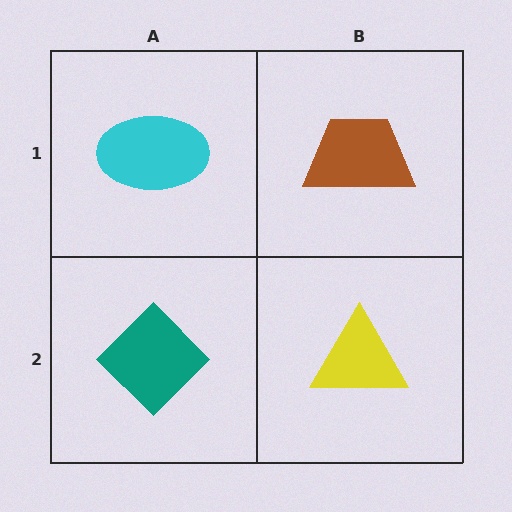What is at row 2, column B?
A yellow triangle.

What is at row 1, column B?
A brown trapezoid.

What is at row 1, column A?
A cyan ellipse.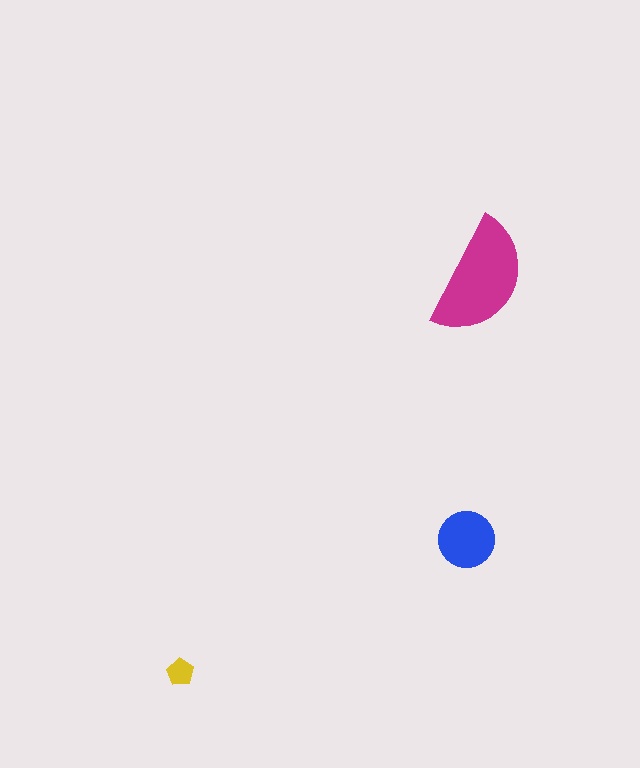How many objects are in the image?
There are 3 objects in the image.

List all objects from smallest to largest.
The yellow pentagon, the blue circle, the magenta semicircle.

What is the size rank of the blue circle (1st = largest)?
2nd.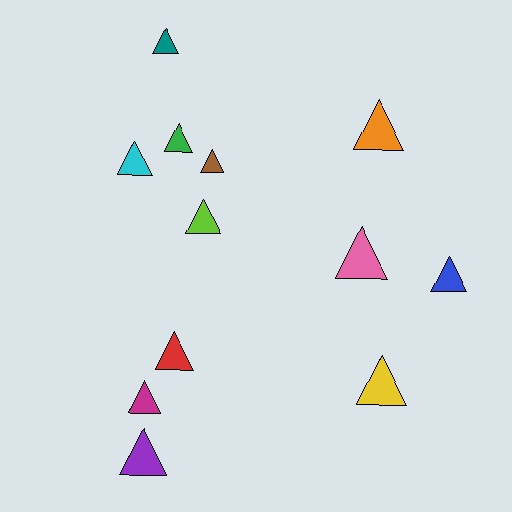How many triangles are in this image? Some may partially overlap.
There are 12 triangles.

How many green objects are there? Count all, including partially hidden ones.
There is 1 green object.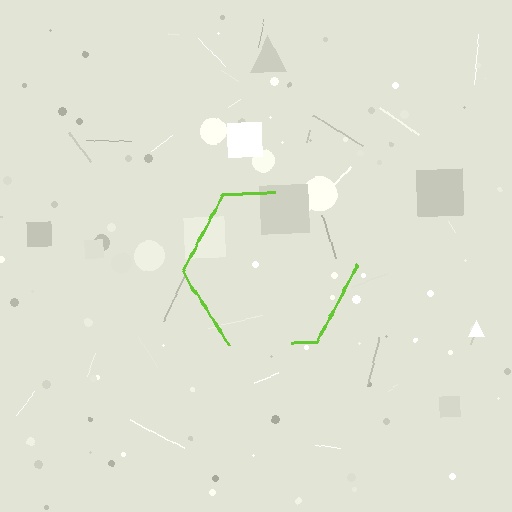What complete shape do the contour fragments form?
The contour fragments form a hexagon.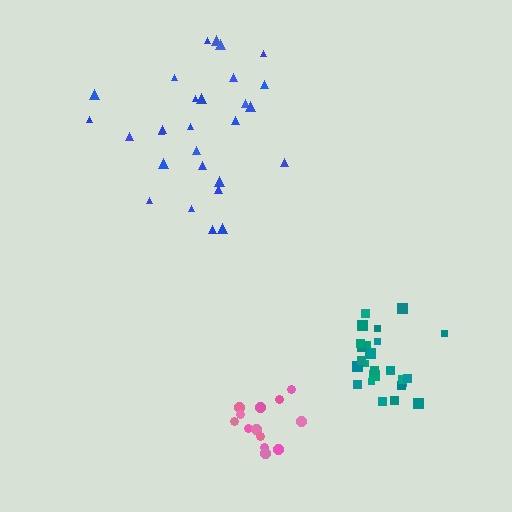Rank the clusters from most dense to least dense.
teal, pink, blue.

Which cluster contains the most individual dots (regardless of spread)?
Blue (28).